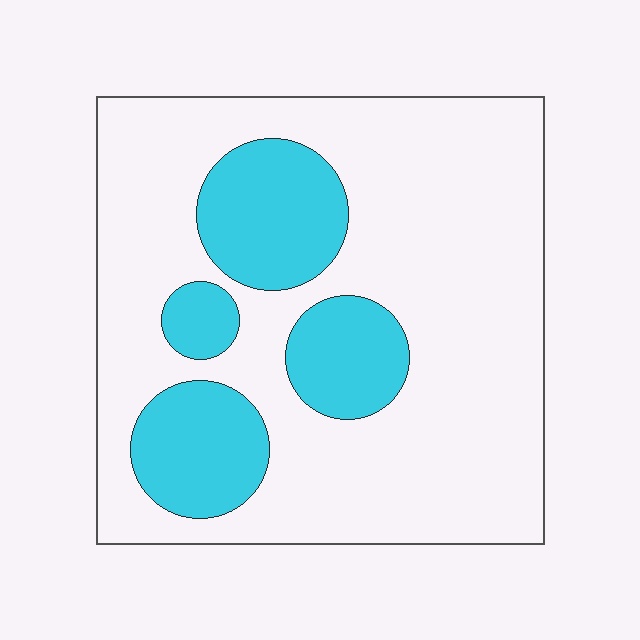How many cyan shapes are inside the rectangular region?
4.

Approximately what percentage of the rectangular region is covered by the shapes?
Approximately 25%.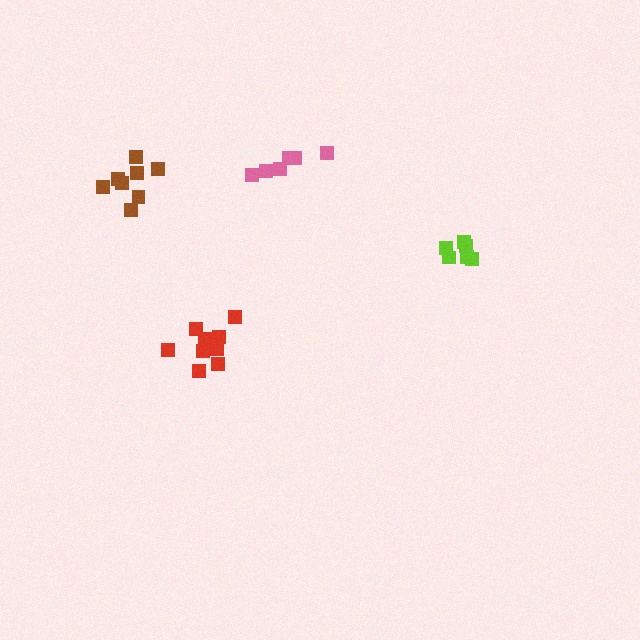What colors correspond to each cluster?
The clusters are colored: brown, red, pink, lime.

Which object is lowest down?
The red cluster is bottommost.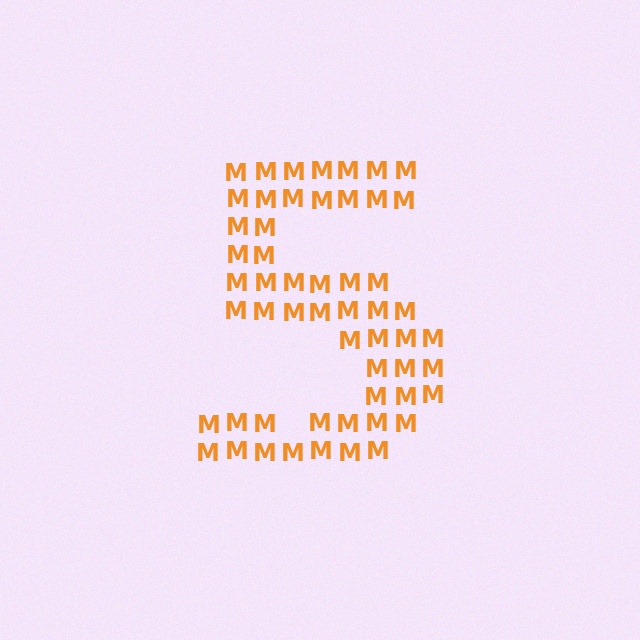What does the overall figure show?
The overall figure shows the digit 5.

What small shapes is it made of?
It is made of small letter M's.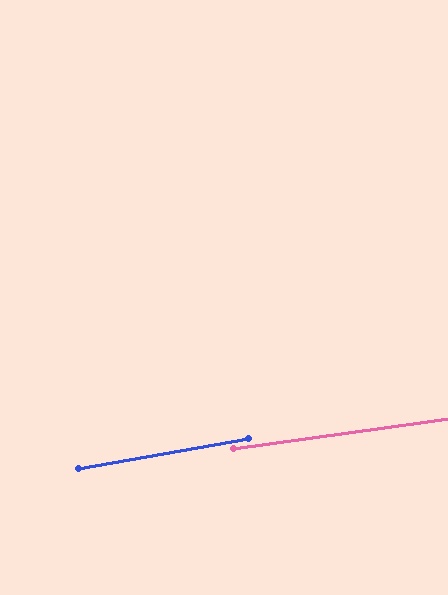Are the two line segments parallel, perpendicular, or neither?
Parallel — their directions differ by only 1.9°.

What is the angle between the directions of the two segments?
Approximately 2 degrees.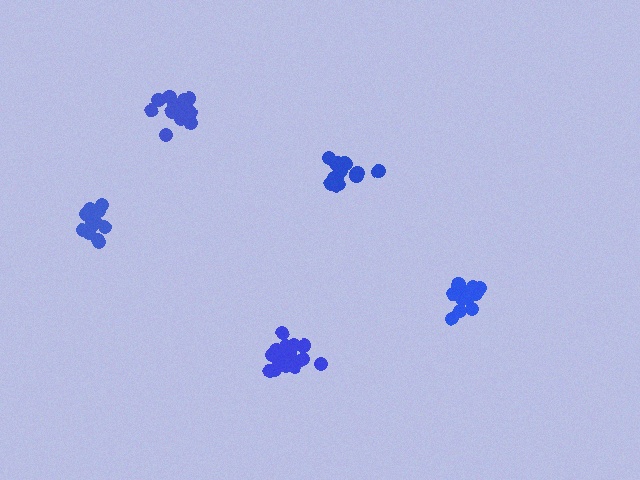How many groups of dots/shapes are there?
There are 5 groups.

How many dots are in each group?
Group 1: 14 dots, Group 2: 18 dots, Group 3: 19 dots, Group 4: 14 dots, Group 5: 17 dots (82 total).